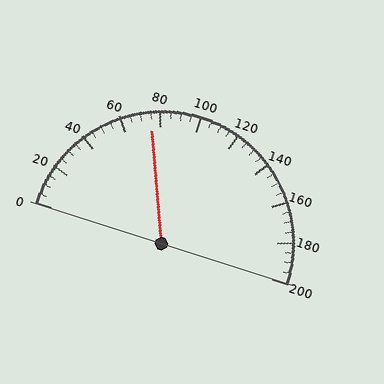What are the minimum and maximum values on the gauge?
The gauge ranges from 0 to 200.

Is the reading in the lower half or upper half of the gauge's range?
The reading is in the lower half of the range (0 to 200).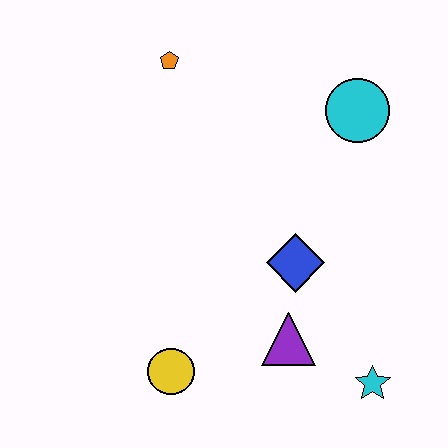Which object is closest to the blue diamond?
The purple triangle is closest to the blue diamond.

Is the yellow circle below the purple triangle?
Yes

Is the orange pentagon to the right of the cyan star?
No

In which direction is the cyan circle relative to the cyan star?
The cyan circle is above the cyan star.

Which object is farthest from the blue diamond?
The orange pentagon is farthest from the blue diamond.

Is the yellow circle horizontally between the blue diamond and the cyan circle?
No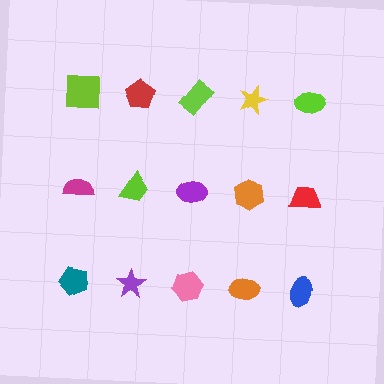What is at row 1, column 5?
A lime ellipse.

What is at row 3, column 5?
A blue ellipse.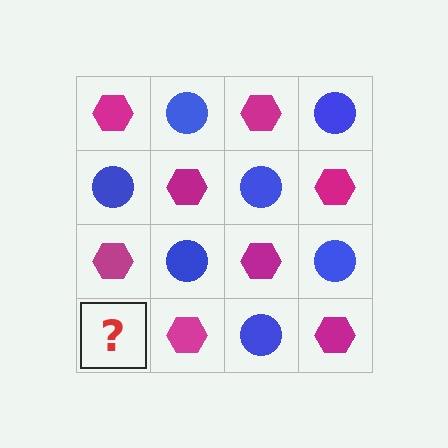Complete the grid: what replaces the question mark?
The question mark should be replaced with a blue circle.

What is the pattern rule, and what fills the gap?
The rule is that it alternates magenta hexagon and blue circle in a checkerboard pattern. The gap should be filled with a blue circle.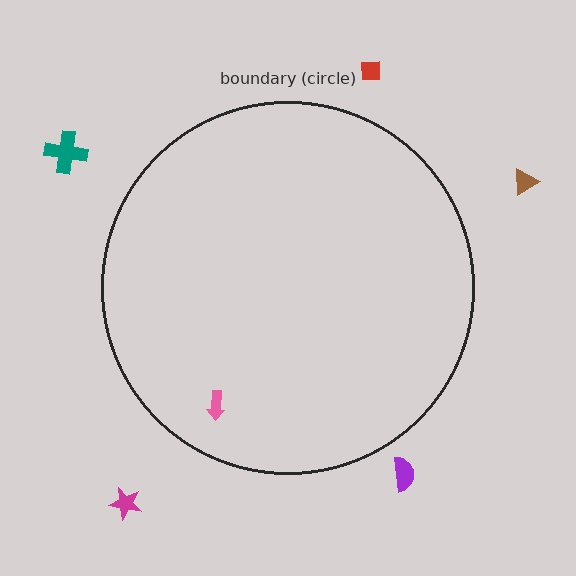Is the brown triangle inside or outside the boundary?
Outside.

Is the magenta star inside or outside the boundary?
Outside.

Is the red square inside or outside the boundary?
Outside.